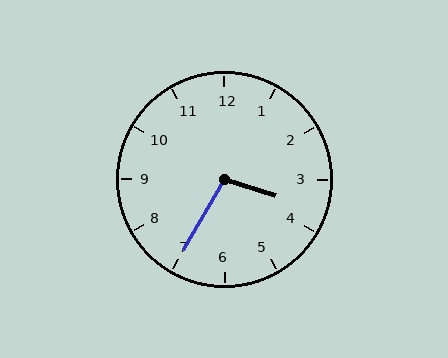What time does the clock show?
3:35.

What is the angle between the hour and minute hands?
Approximately 102 degrees.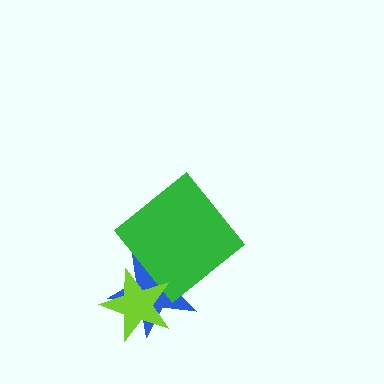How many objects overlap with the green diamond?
1 object overlaps with the green diamond.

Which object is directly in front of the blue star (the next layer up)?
The green diamond is directly in front of the blue star.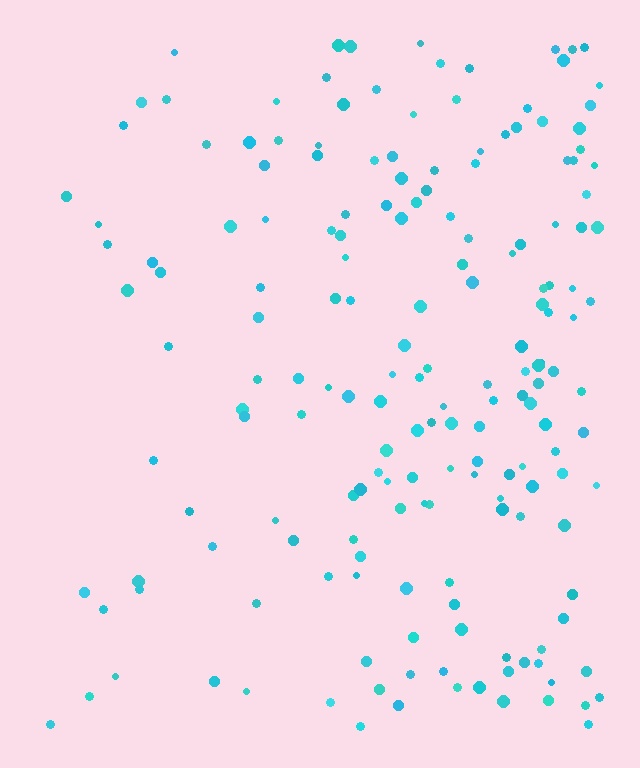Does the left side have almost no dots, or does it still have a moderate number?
Still a moderate number, just noticeably fewer than the right.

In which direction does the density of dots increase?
From left to right, with the right side densest.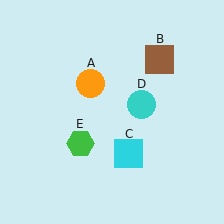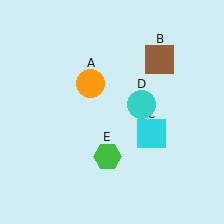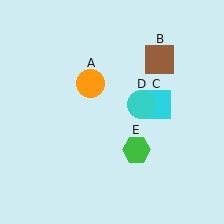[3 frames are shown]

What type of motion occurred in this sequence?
The cyan square (object C), green hexagon (object E) rotated counterclockwise around the center of the scene.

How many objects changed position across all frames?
2 objects changed position: cyan square (object C), green hexagon (object E).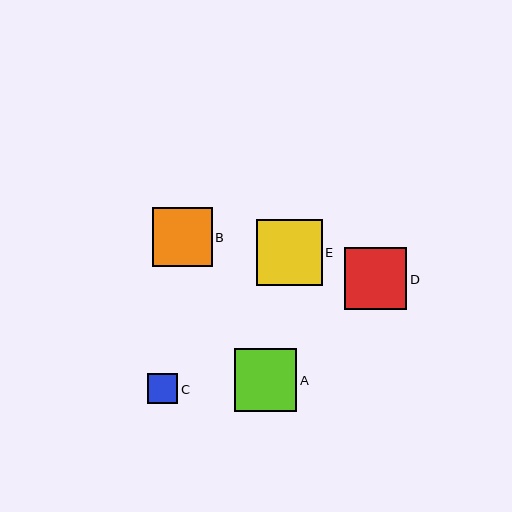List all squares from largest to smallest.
From largest to smallest: E, A, D, B, C.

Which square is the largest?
Square E is the largest with a size of approximately 66 pixels.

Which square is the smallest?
Square C is the smallest with a size of approximately 30 pixels.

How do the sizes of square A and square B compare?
Square A and square B are approximately the same size.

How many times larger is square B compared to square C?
Square B is approximately 2.0 times the size of square C.